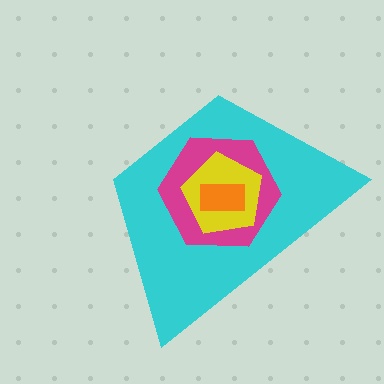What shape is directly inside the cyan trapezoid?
The magenta hexagon.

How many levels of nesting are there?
4.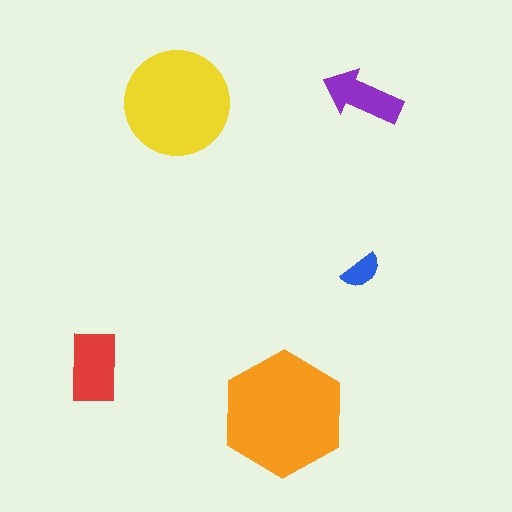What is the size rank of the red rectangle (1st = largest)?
3rd.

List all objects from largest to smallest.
The orange hexagon, the yellow circle, the red rectangle, the purple arrow, the blue semicircle.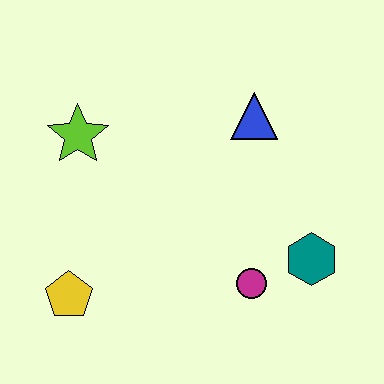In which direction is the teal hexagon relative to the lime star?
The teal hexagon is to the right of the lime star.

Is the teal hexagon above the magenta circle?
Yes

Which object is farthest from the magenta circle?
The lime star is farthest from the magenta circle.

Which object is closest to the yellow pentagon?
The lime star is closest to the yellow pentagon.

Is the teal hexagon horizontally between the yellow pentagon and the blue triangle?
No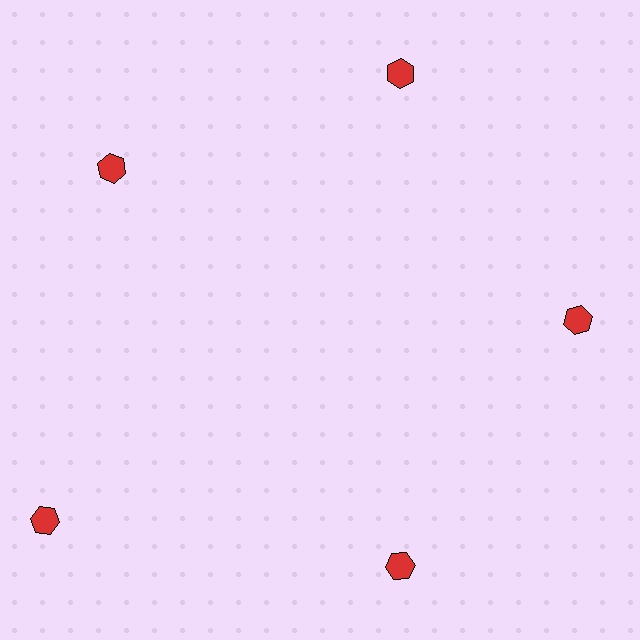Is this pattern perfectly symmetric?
No. The 5 red hexagons are arranged in a ring, but one element near the 8 o'clock position is pushed outward from the center, breaking the 5-fold rotational symmetry.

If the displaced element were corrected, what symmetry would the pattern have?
It would have 5-fold rotational symmetry — the pattern would map onto itself every 72 degrees.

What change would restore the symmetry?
The symmetry would be restored by moving it inward, back onto the ring so that all 5 hexagons sit at equal angles and equal distance from the center.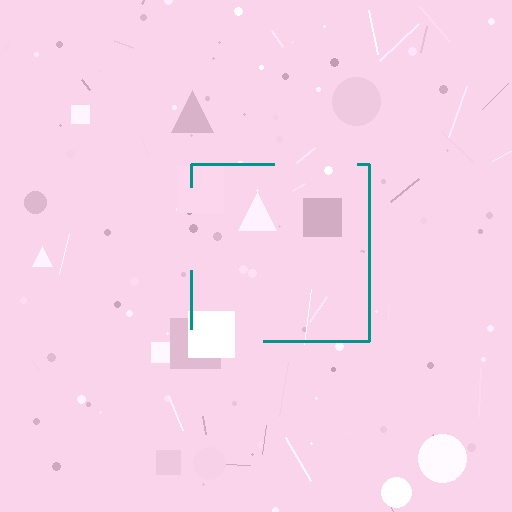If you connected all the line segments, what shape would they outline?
They would outline a square.